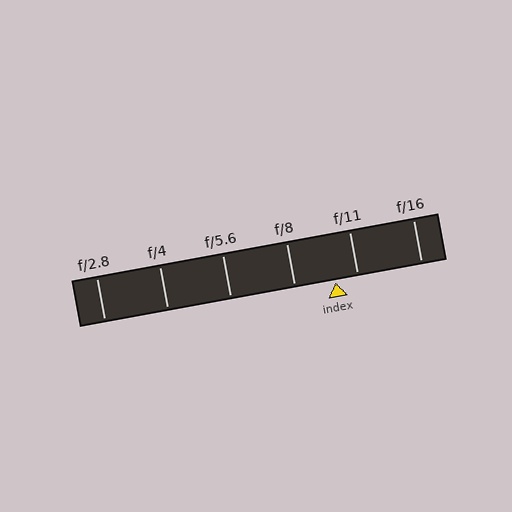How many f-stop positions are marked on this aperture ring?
There are 6 f-stop positions marked.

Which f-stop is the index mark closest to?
The index mark is closest to f/11.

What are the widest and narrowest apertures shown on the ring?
The widest aperture shown is f/2.8 and the narrowest is f/16.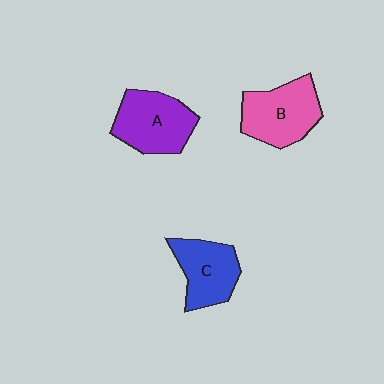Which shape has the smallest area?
Shape C (blue).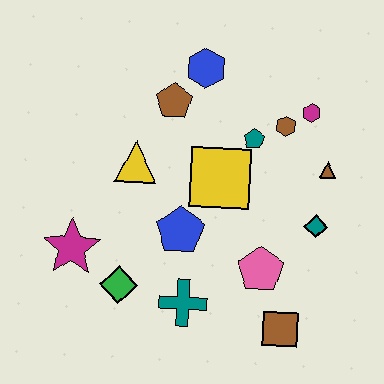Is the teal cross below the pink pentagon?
Yes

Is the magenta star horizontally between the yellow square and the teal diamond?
No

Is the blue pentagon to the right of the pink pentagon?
No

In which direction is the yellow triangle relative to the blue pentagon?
The yellow triangle is above the blue pentagon.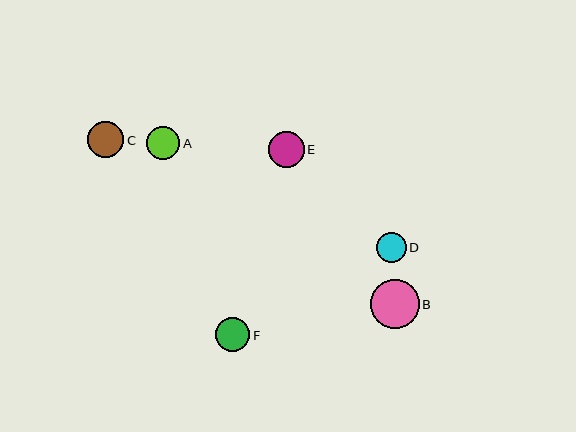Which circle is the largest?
Circle B is the largest with a size of approximately 49 pixels.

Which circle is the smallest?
Circle D is the smallest with a size of approximately 30 pixels.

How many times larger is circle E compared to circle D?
Circle E is approximately 1.2 times the size of circle D.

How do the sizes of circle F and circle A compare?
Circle F and circle A are approximately the same size.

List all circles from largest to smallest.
From largest to smallest: B, E, C, F, A, D.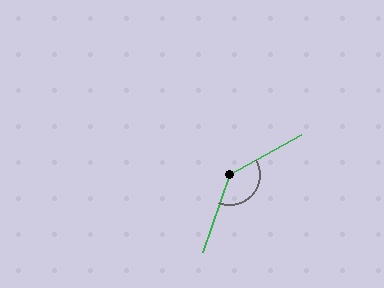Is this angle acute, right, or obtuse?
It is obtuse.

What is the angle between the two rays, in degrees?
Approximately 139 degrees.